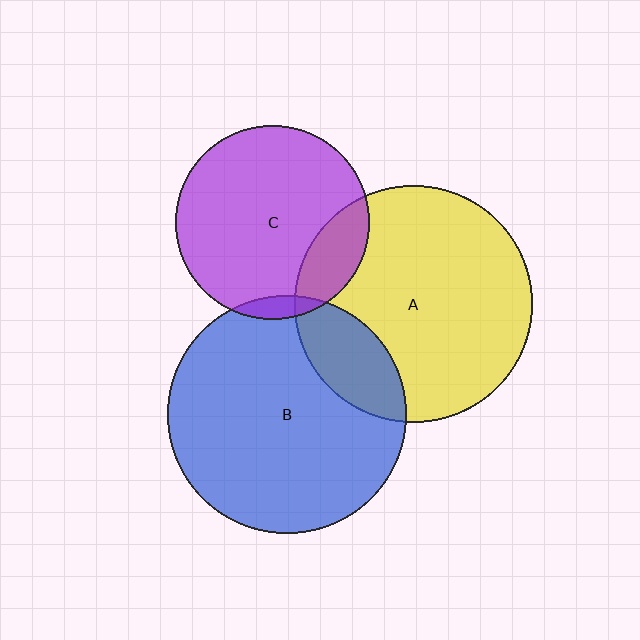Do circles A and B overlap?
Yes.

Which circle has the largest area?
Circle B (blue).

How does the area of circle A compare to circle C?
Approximately 1.5 times.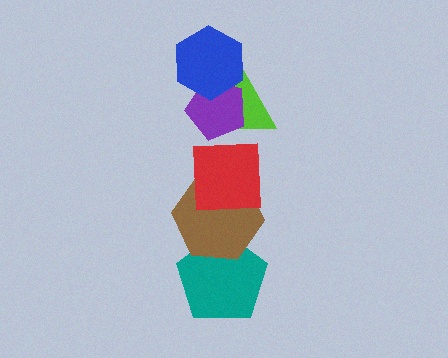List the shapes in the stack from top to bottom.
From top to bottom: the blue hexagon, the purple pentagon, the lime triangle, the red square, the brown hexagon, the teal pentagon.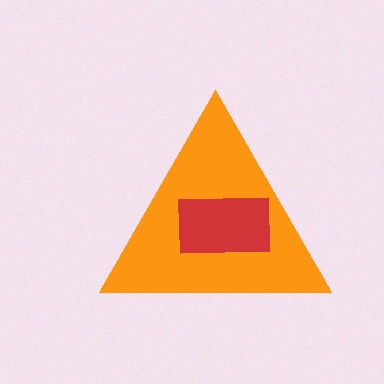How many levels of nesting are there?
2.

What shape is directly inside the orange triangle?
The red rectangle.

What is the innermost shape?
The red rectangle.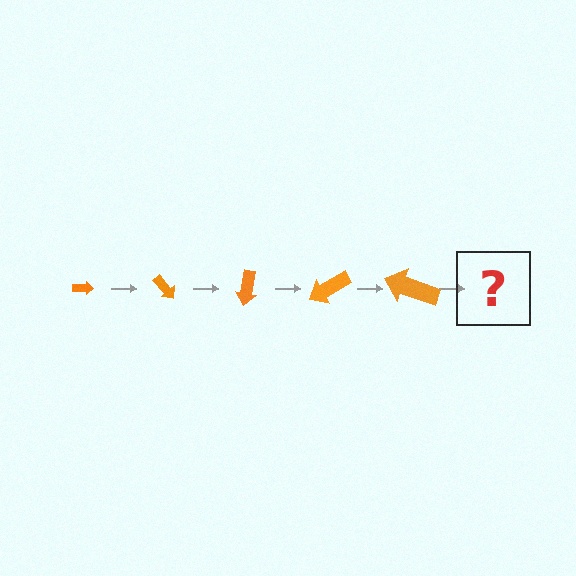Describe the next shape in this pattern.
It should be an arrow, larger than the previous one and rotated 250 degrees from the start.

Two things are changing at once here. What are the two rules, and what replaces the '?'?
The two rules are that the arrow grows larger each step and it rotates 50 degrees each step. The '?' should be an arrow, larger than the previous one and rotated 250 degrees from the start.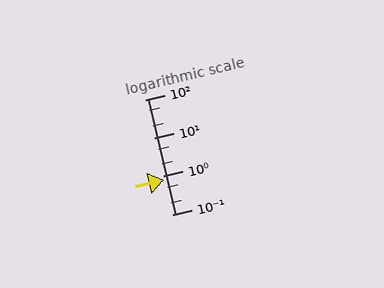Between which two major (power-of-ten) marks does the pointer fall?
The pointer is between 0.1 and 1.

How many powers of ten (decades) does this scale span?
The scale spans 3 decades, from 0.1 to 100.